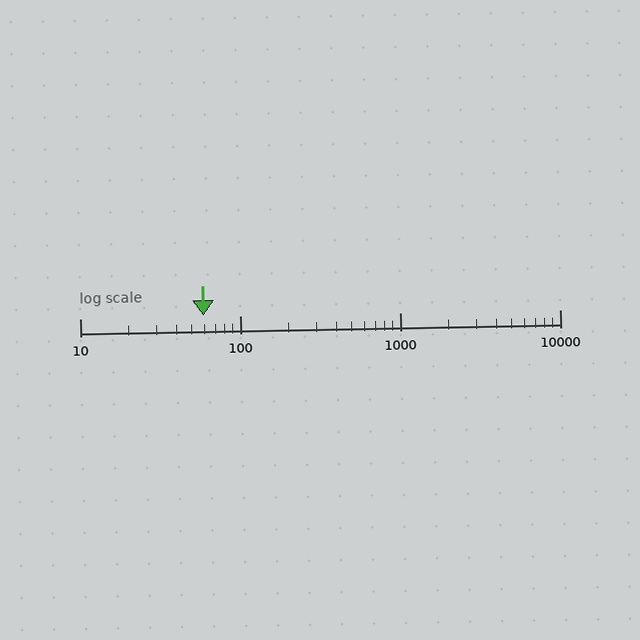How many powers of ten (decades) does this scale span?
The scale spans 3 decades, from 10 to 10000.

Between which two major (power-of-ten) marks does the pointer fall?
The pointer is between 10 and 100.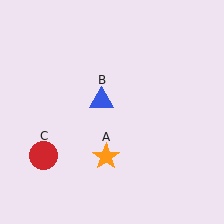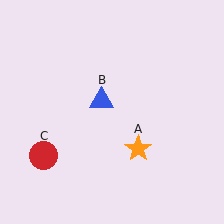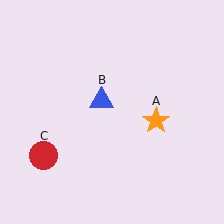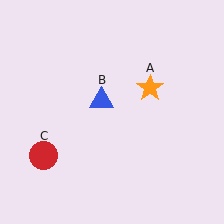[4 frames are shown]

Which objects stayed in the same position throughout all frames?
Blue triangle (object B) and red circle (object C) remained stationary.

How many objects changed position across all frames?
1 object changed position: orange star (object A).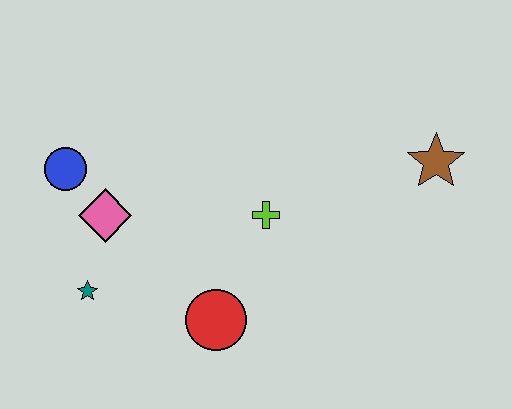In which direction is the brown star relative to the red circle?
The brown star is to the right of the red circle.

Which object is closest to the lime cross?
The red circle is closest to the lime cross.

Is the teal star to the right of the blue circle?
Yes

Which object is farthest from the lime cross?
The blue circle is farthest from the lime cross.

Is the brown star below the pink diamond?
No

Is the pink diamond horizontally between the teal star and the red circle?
Yes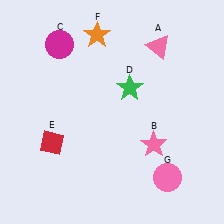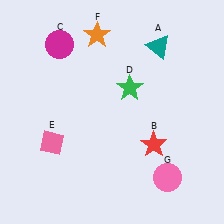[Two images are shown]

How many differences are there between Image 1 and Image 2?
There are 3 differences between the two images.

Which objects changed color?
A changed from pink to teal. B changed from pink to red. E changed from red to pink.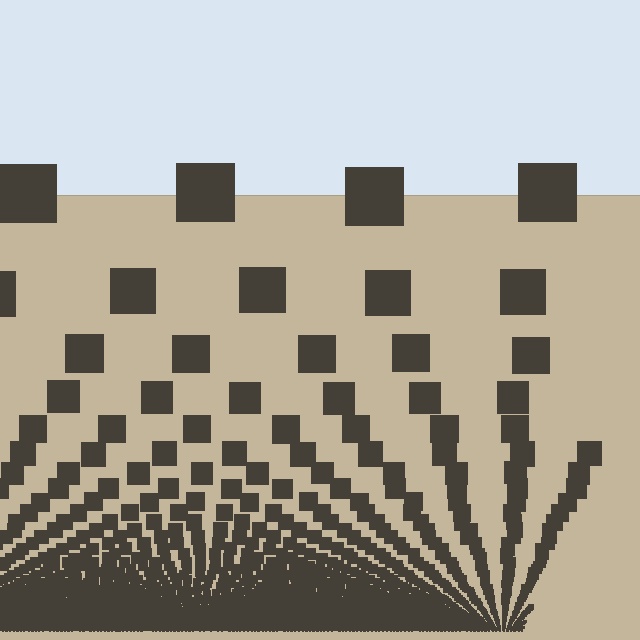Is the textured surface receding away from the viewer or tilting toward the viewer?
The surface appears to tilt toward the viewer. Texture elements get larger and sparser toward the top.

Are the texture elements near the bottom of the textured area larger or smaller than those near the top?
Smaller. The gradient is inverted — elements near the bottom are smaller and denser.